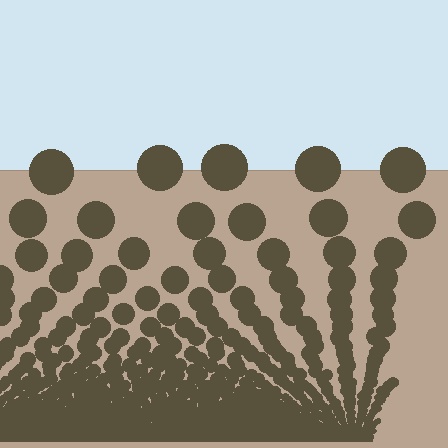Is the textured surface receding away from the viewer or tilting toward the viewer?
The surface appears to tilt toward the viewer. Texture elements get larger and sparser toward the top.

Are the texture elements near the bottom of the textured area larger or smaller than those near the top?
Smaller. The gradient is inverted — elements near the bottom are smaller and denser.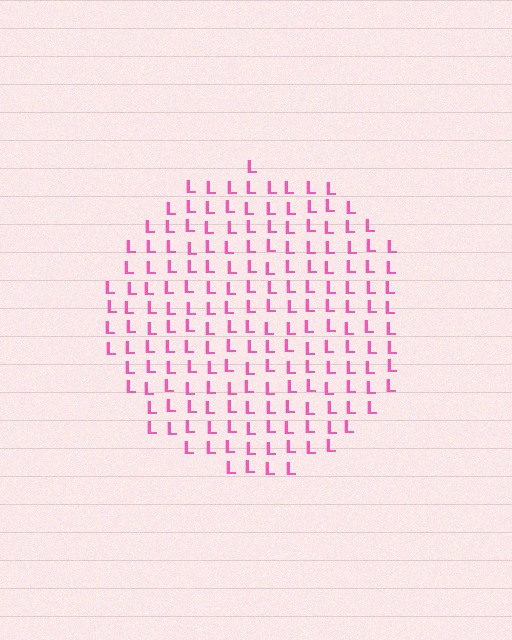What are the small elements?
The small elements are letter L's.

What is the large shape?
The large shape is a circle.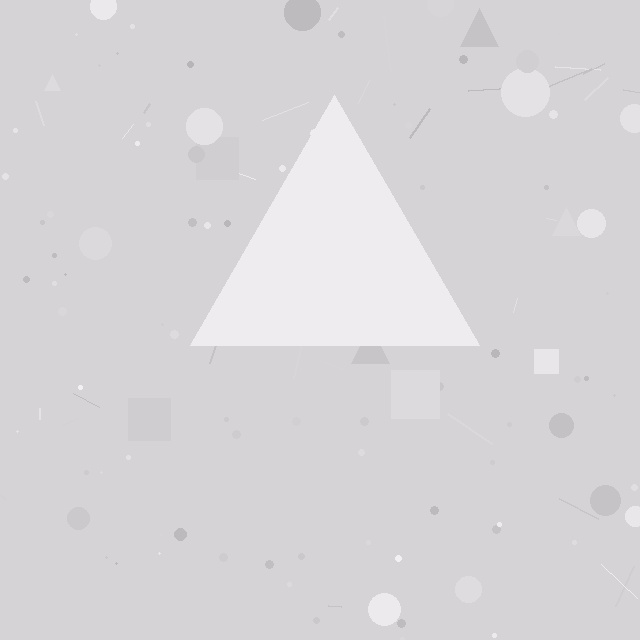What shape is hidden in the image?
A triangle is hidden in the image.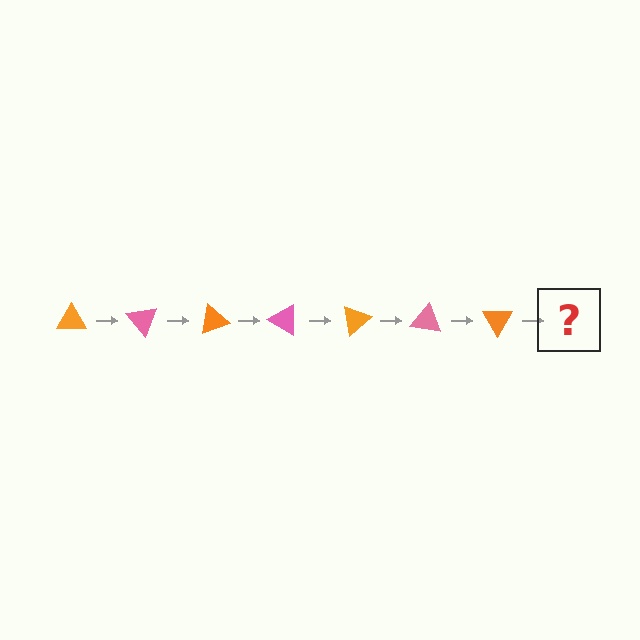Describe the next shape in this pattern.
It should be a pink triangle, rotated 350 degrees from the start.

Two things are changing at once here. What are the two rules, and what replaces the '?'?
The two rules are that it rotates 50 degrees each step and the color cycles through orange and pink. The '?' should be a pink triangle, rotated 350 degrees from the start.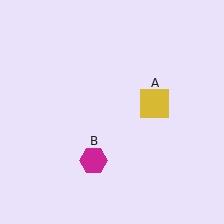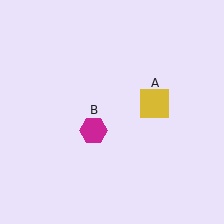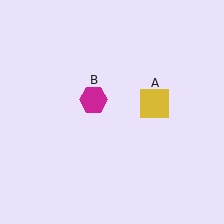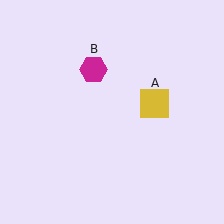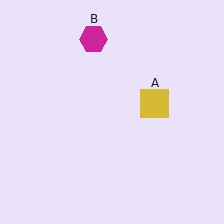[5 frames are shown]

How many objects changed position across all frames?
1 object changed position: magenta hexagon (object B).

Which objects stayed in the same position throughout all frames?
Yellow square (object A) remained stationary.